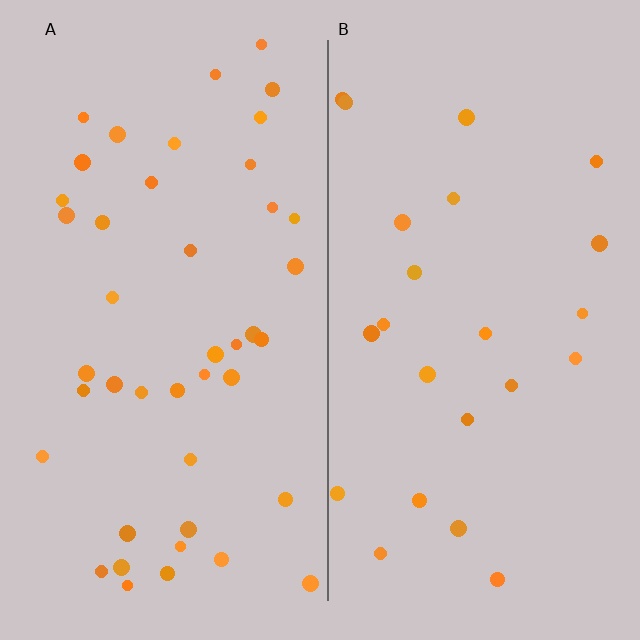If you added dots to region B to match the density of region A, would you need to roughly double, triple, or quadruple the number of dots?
Approximately double.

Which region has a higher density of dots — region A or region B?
A (the left).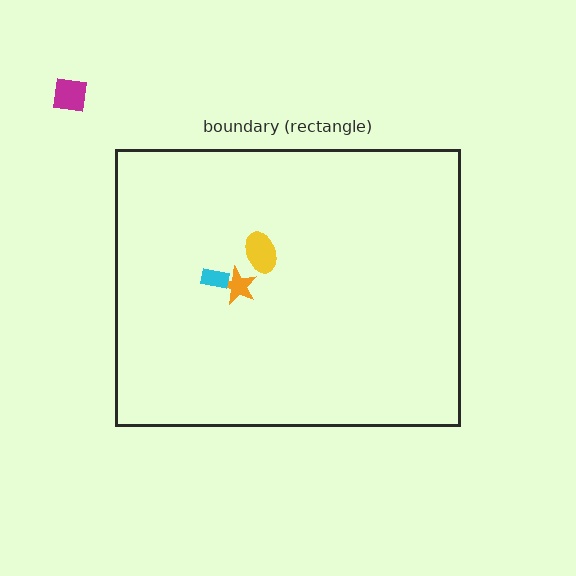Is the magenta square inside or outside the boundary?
Outside.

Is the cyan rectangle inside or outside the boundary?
Inside.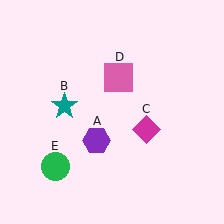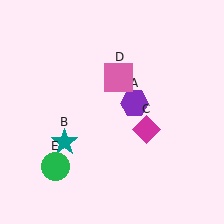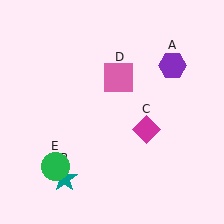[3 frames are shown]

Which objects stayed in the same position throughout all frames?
Magenta diamond (object C) and pink square (object D) and green circle (object E) remained stationary.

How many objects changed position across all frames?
2 objects changed position: purple hexagon (object A), teal star (object B).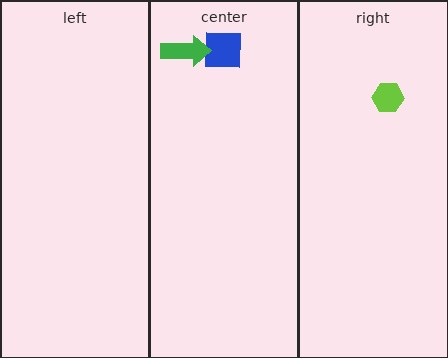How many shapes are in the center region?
2.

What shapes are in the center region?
The blue square, the green arrow.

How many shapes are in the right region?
1.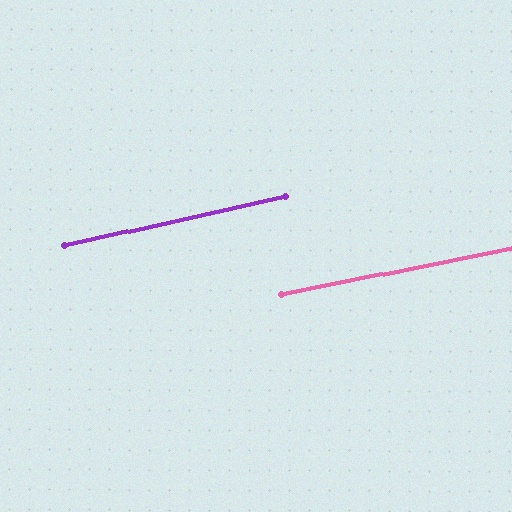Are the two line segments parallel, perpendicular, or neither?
Parallel — their directions differ by only 1.1°.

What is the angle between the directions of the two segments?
Approximately 1 degree.